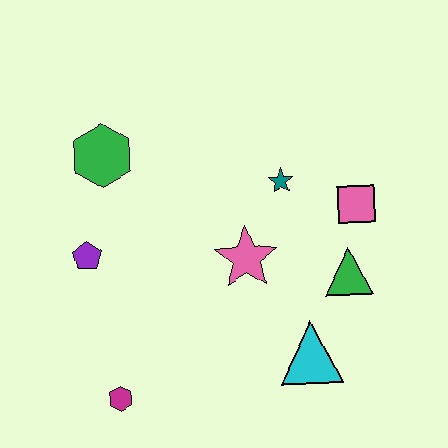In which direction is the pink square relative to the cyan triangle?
The pink square is above the cyan triangle.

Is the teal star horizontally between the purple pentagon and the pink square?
Yes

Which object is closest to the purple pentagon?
The green hexagon is closest to the purple pentagon.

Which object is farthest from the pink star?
The magenta hexagon is farthest from the pink star.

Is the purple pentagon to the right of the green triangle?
No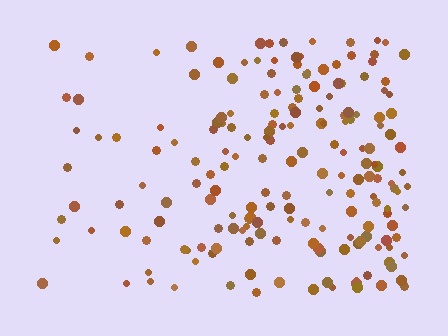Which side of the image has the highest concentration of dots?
The right.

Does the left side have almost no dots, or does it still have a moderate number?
Still a moderate number, just noticeably fewer than the right.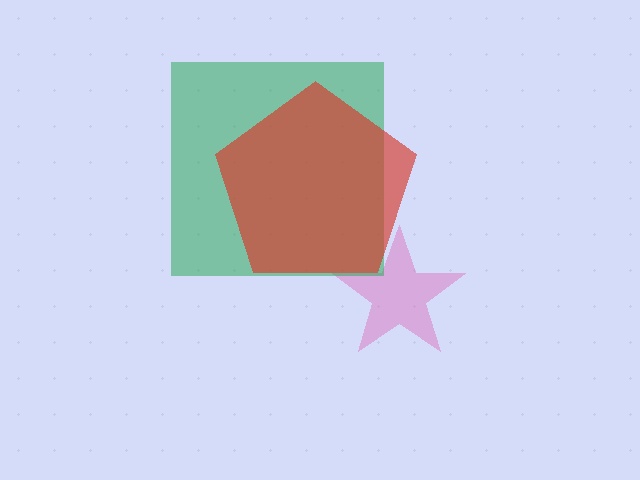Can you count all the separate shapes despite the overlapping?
Yes, there are 3 separate shapes.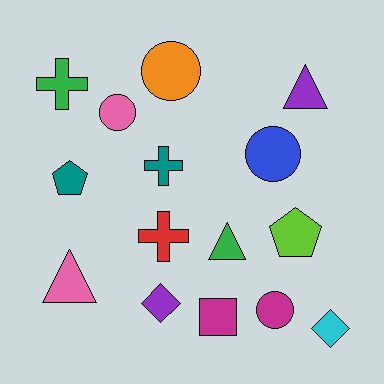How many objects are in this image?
There are 15 objects.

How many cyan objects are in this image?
There is 1 cyan object.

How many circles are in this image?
There are 4 circles.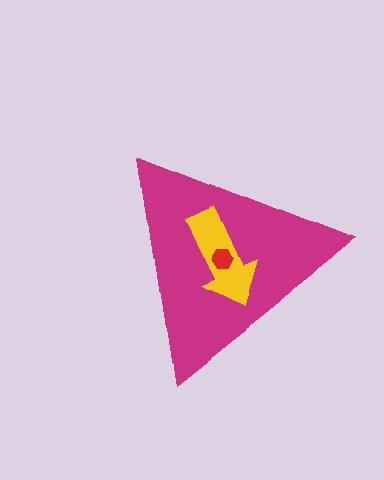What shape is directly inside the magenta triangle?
The yellow arrow.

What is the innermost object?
The red hexagon.